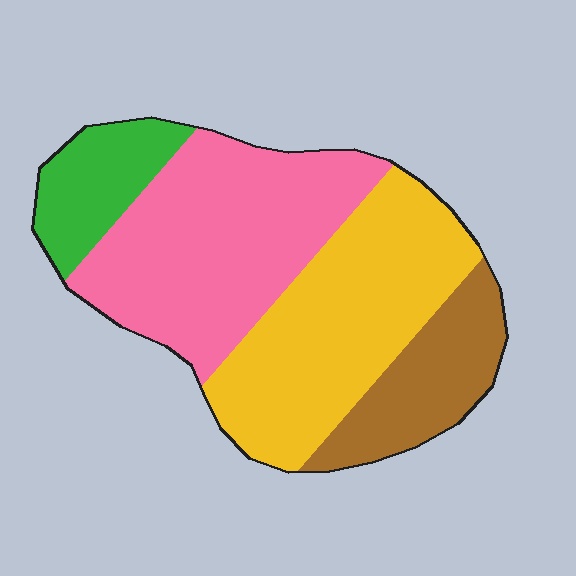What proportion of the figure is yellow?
Yellow covers 35% of the figure.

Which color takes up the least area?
Green, at roughly 10%.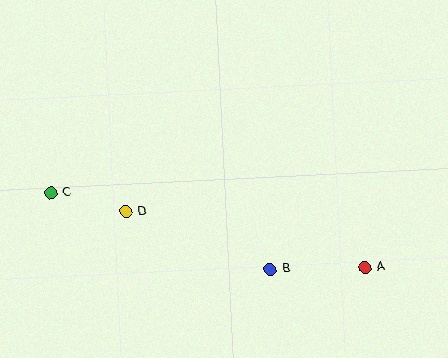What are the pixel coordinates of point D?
Point D is at (126, 211).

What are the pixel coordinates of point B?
Point B is at (270, 269).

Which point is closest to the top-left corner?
Point C is closest to the top-left corner.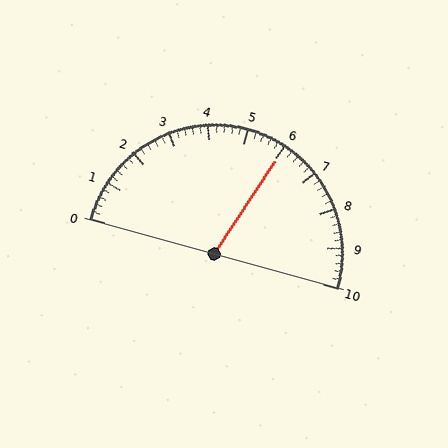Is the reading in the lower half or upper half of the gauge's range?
The reading is in the upper half of the range (0 to 10).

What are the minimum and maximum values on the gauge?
The gauge ranges from 0 to 10.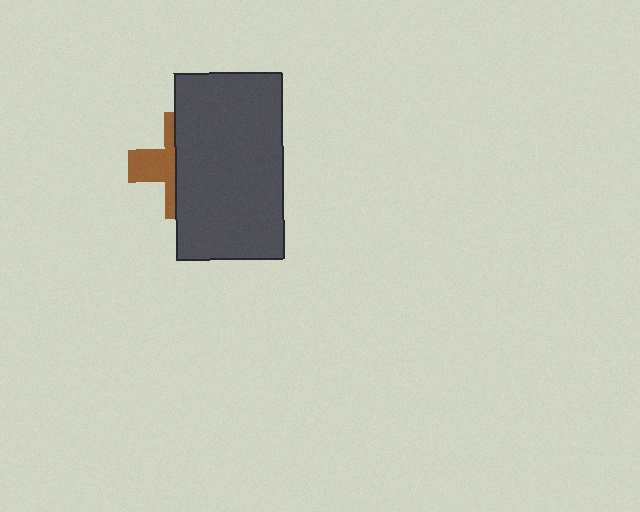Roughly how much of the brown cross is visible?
A small part of it is visible (roughly 37%).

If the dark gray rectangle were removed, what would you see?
You would see the complete brown cross.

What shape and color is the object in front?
The object in front is a dark gray rectangle.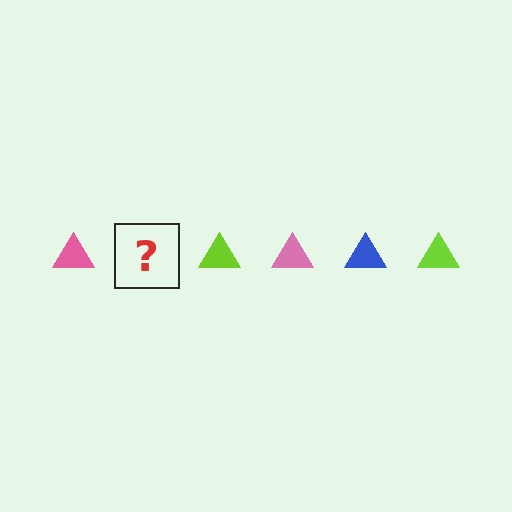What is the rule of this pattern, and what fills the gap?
The rule is that the pattern cycles through pink, blue, lime triangles. The gap should be filled with a blue triangle.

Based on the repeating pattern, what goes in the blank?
The blank should be a blue triangle.